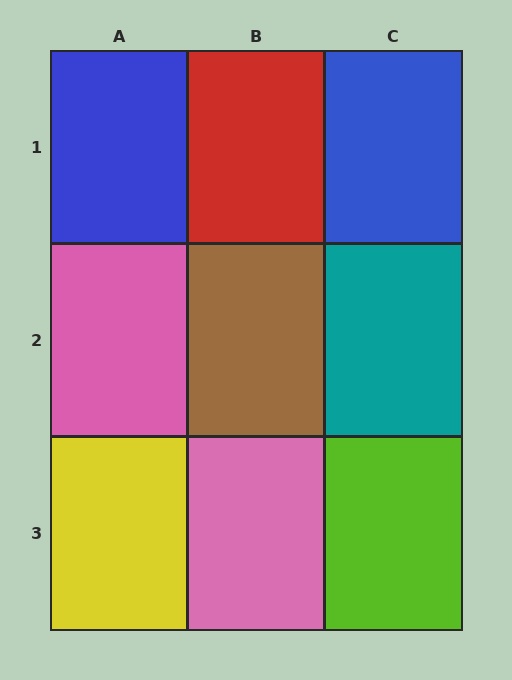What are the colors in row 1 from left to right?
Blue, red, blue.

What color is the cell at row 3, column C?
Lime.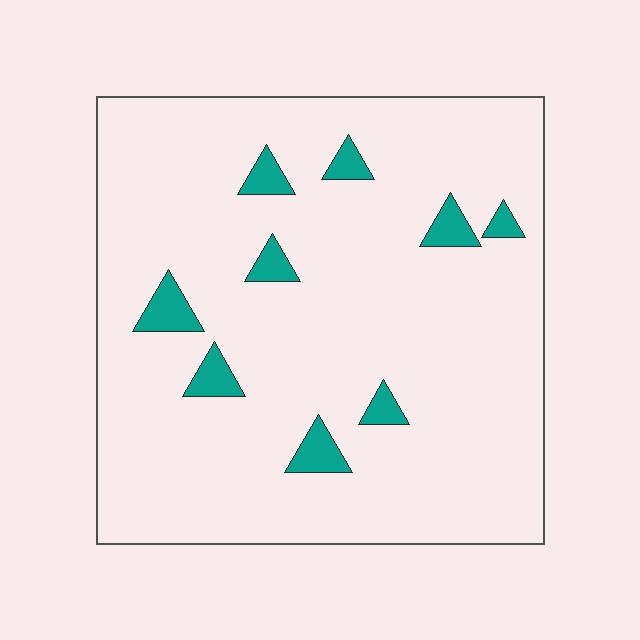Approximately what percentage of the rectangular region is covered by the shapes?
Approximately 5%.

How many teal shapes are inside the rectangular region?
9.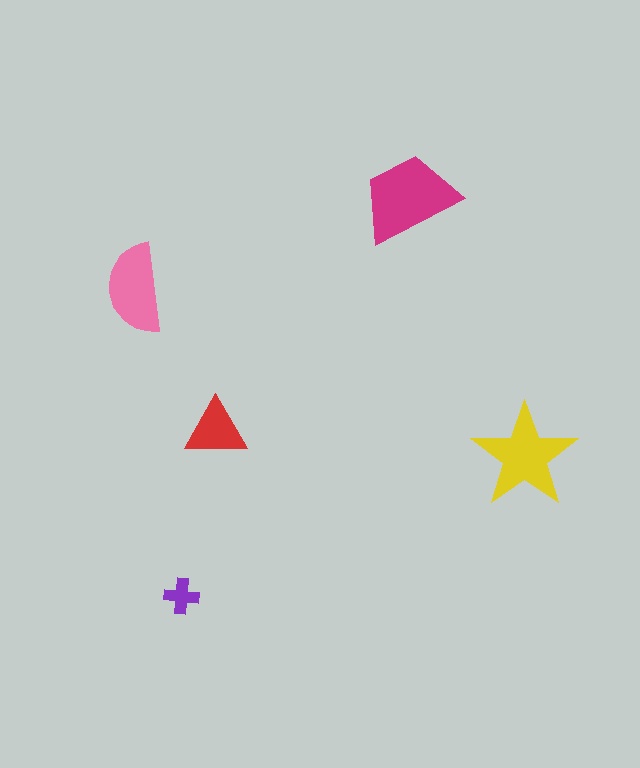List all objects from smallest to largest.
The purple cross, the red triangle, the pink semicircle, the yellow star, the magenta trapezoid.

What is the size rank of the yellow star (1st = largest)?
2nd.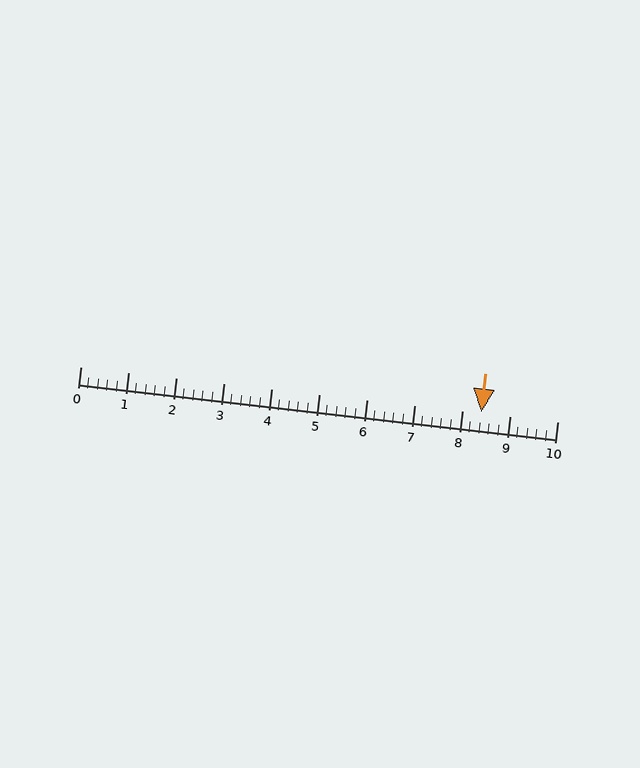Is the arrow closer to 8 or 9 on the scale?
The arrow is closer to 8.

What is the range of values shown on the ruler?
The ruler shows values from 0 to 10.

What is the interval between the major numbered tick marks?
The major tick marks are spaced 1 units apart.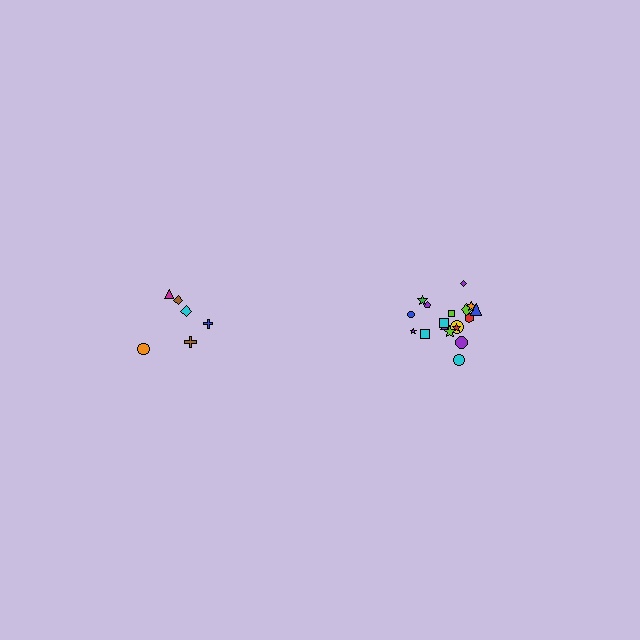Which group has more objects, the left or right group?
The right group.